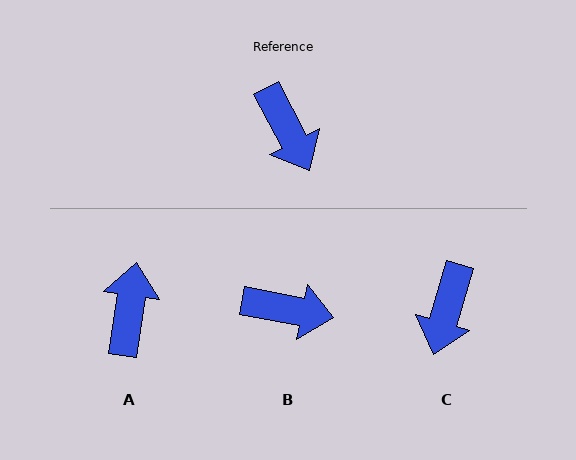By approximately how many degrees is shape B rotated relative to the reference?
Approximately 52 degrees counter-clockwise.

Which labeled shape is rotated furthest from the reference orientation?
A, about 144 degrees away.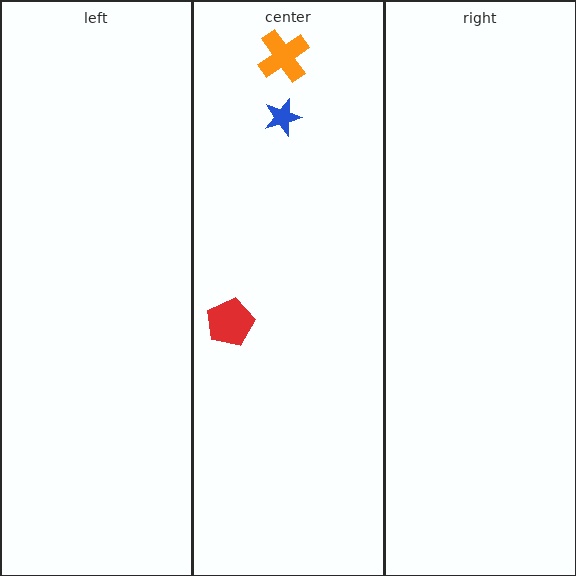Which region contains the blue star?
The center region.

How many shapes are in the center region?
3.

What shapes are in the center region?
The orange cross, the blue star, the red pentagon.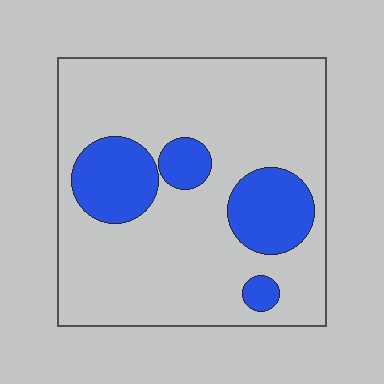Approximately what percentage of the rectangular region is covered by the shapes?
Approximately 20%.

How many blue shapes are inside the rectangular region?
4.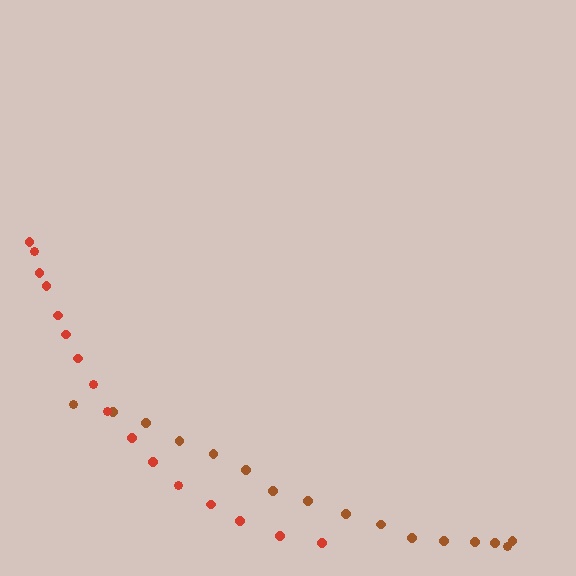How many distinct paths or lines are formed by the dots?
There are 2 distinct paths.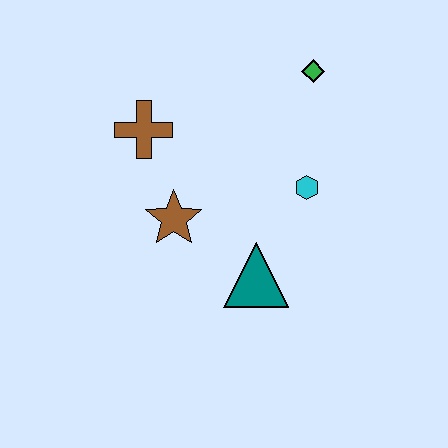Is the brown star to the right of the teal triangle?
No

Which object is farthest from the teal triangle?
The green diamond is farthest from the teal triangle.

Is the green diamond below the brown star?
No